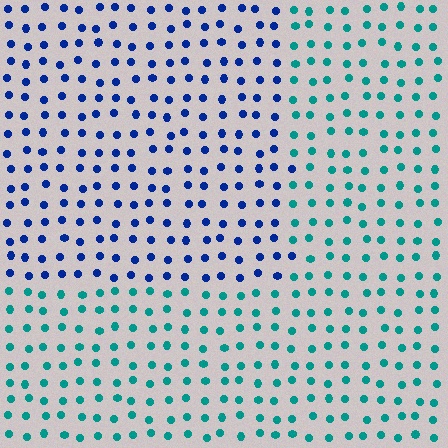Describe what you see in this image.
The image is filled with small teal elements in a uniform arrangement. A rectangle-shaped region is visible where the elements are tinted to a slightly different hue, forming a subtle color boundary.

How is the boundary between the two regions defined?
The boundary is defined purely by a slight shift in hue (about 49 degrees). Spacing, size, and orientation are identical on both sides.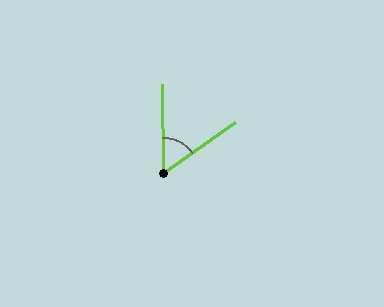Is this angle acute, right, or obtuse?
It is acute.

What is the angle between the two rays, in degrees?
Approximately 56 degrees.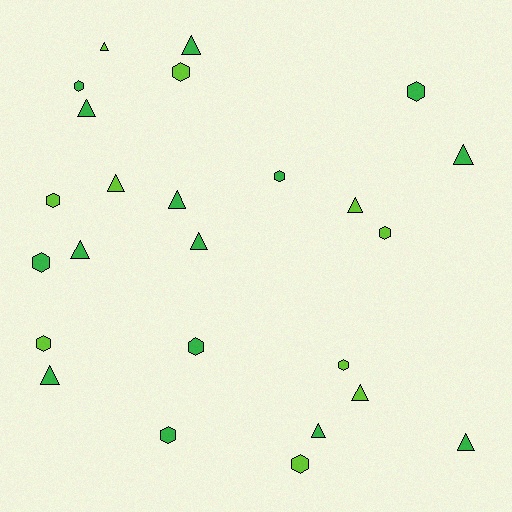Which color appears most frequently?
Green, with 15 objects.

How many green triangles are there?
There are 9 green triangles.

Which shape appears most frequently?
Triangle, with 13 objects.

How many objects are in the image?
There are 25 objects.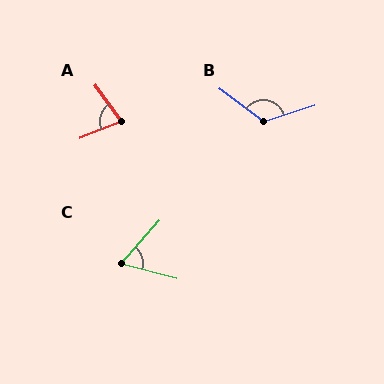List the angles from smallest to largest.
C (62°), A (76°), B (125°).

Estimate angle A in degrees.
Approximately 76 degrees.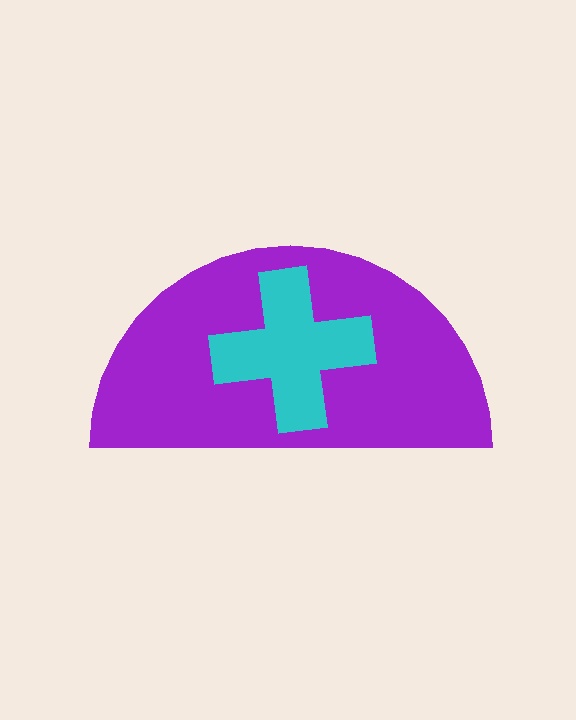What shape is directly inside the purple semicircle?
The cyan cross.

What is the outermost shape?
The purple semicircle.